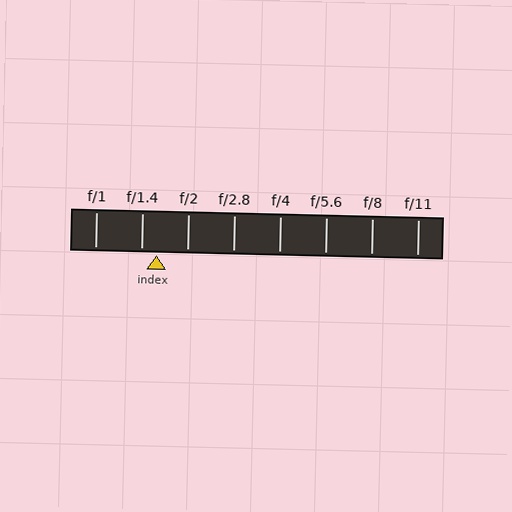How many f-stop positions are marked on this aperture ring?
There are 8 f-stop positions marked.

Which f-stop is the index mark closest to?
The index mark is closest to f/1.4.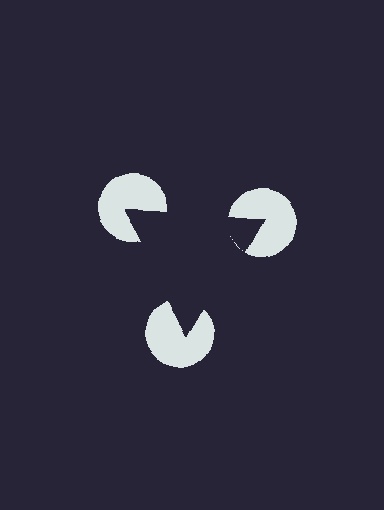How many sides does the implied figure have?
3 sides.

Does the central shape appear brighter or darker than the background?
It typically appears slightly darker than the background, even though no actual brightness change is drawn.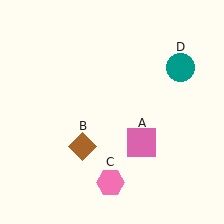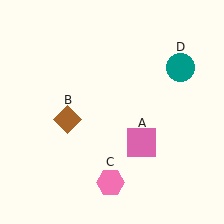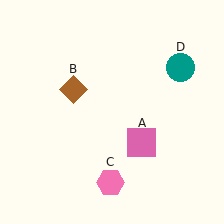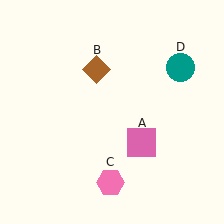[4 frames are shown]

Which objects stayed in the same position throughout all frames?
Pink square (object A) and pink hexagon (object C) and teal circle (object D) remained stationary.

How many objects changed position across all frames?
1 object changed position: brown diamond (object B).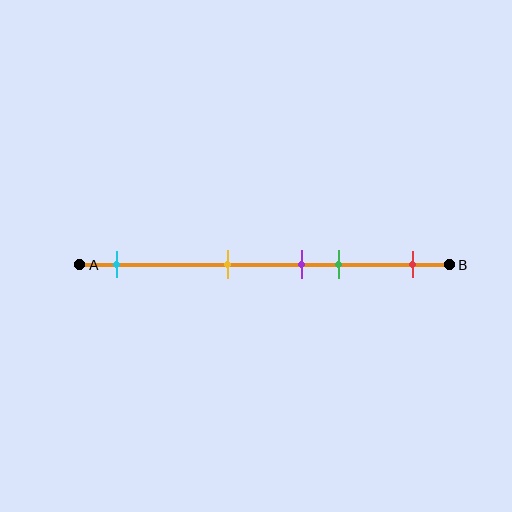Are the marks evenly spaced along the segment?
No, the marks are not evenly spaced.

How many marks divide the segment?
There are 5 marks dividing the segment.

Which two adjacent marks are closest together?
The purple and green marks are the closest adjacent pair.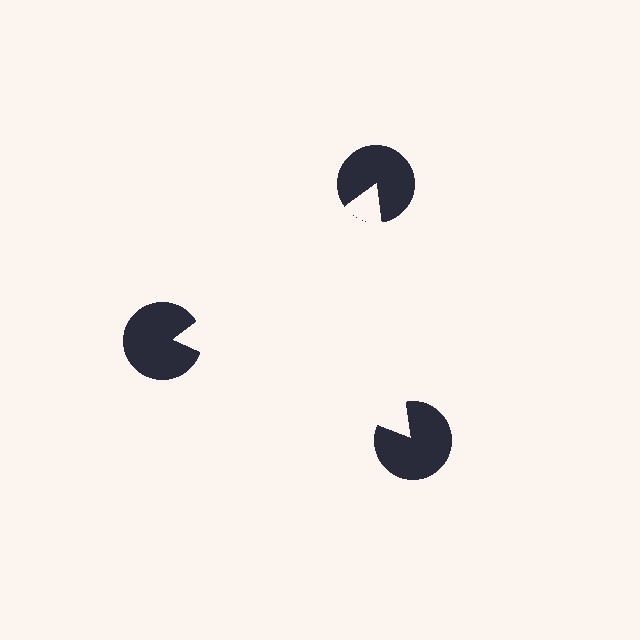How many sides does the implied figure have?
3 sides.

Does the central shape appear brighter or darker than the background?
It typically appears slightly brighter than the background, even though no actual brightness change is drawn.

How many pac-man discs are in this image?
There are 3 — one at each vertex of the illusory triangle.